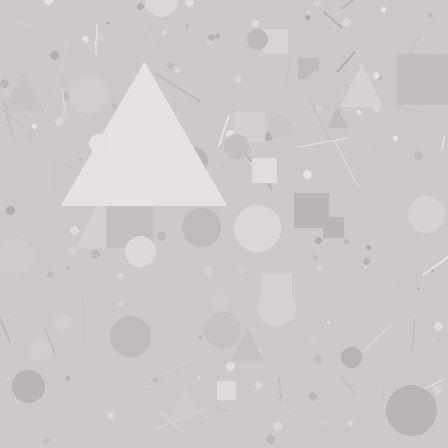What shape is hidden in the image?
A triangle is hidden in the image.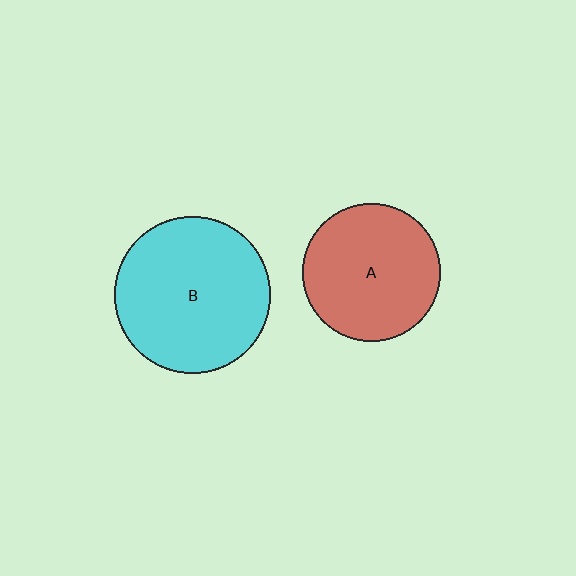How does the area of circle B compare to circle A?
Approximately 1.3 times.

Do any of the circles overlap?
No, none of the circles overlap.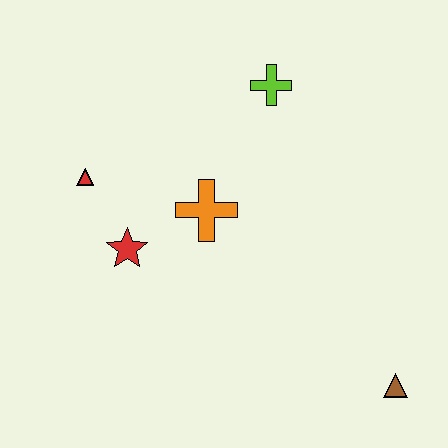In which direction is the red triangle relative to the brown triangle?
The red triangle is to the left of the brown triangle.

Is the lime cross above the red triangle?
Yes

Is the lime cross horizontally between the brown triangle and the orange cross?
Yes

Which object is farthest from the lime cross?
The brown triangle is farthest from the lime cross.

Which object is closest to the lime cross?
The orange cross is closest to the lime cross.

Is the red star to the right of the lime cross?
No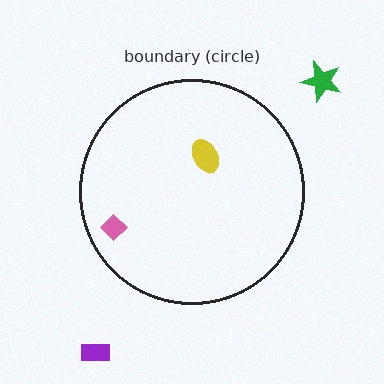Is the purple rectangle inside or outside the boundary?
Outside.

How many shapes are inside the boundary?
2 inside, 2 outside.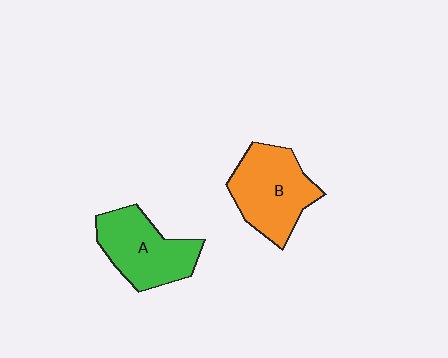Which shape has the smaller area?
Shape A (green).